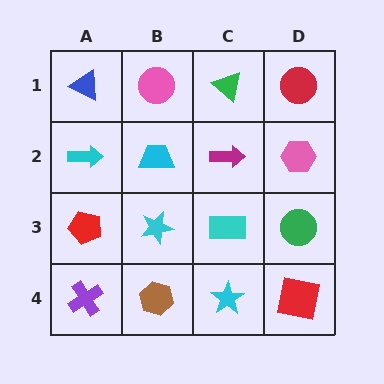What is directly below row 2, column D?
A green circle.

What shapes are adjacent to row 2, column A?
A blue triangle (row 1, column A), a red pentagon (row 3, column A), a cyan trapezoid (row 2, column B).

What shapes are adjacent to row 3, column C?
A magenta arrow (row 2, column C), a cyan star (row 4, column C), a cyan star (row 3, column B), a green circle (row 3, column D).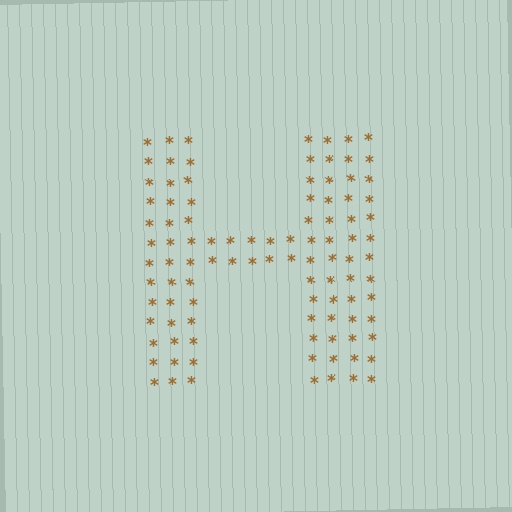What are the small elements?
The small elements are asterisks.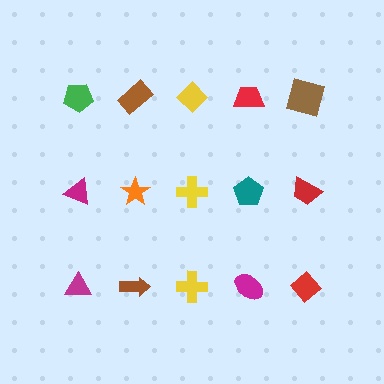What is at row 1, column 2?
A brown rectangle.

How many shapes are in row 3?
5 shapes.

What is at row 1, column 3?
A yellow diamond.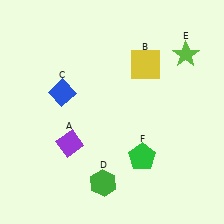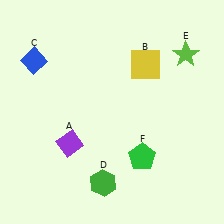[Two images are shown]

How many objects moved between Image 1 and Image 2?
1 object moved between the two images.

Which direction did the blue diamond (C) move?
The blue diamond (C) moved up.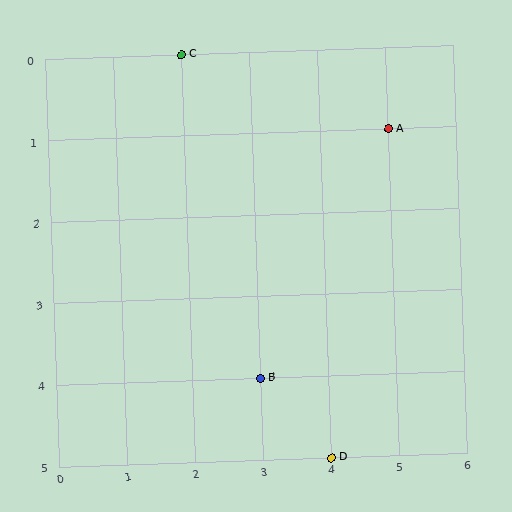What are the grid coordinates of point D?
Point D is at grid coordinates (4, 5).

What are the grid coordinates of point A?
Point A is at grid coordinates (5, 1).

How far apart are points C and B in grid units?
Points C and B are 1 column and 4 rows apart (about 4.1 grid units diagonally).